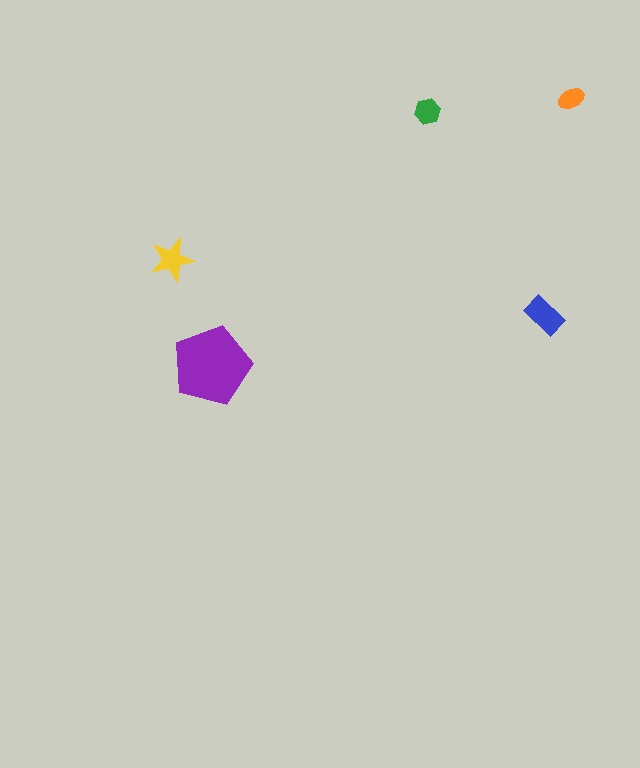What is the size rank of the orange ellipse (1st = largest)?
5th.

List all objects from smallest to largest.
The orange ellipse, the green hexagon, the yellow star, the blue rectangle, the purple pentagon.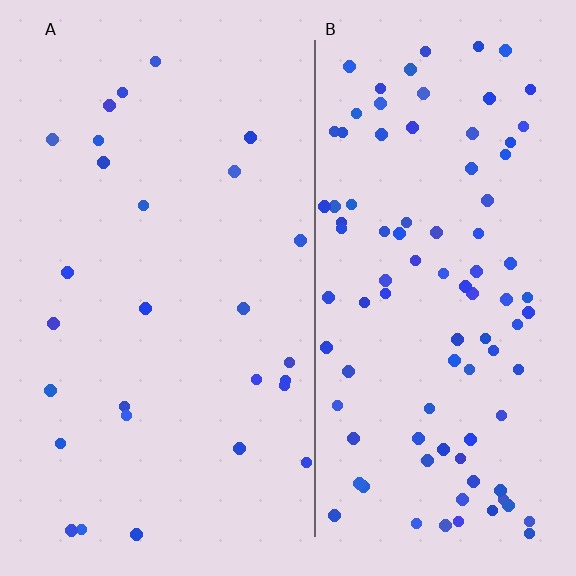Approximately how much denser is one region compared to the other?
Approximately 3.5× — region B over region A.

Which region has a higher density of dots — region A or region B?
B (the right).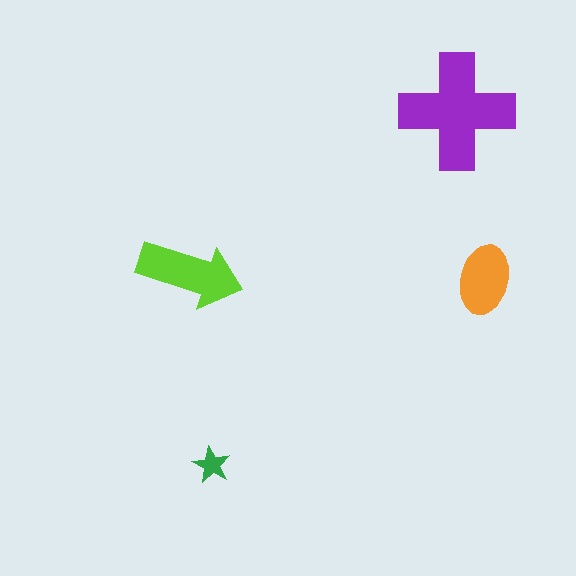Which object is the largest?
The purple cross.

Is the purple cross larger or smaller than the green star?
Larger.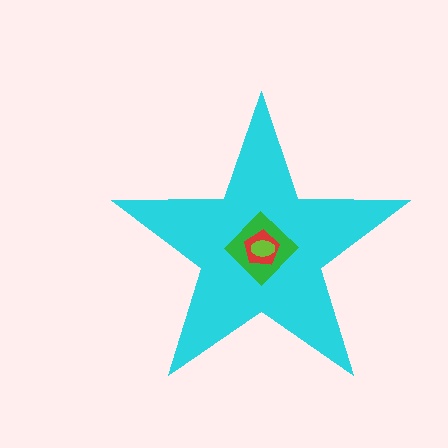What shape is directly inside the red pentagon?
The lime ellipse.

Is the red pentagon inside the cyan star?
Yes.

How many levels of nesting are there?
4.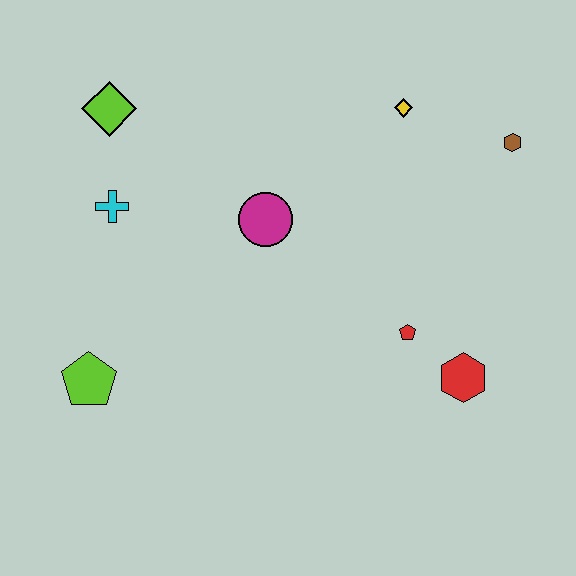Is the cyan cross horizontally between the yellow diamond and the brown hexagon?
No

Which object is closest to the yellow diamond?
The brown hexagon is closest to the yellow diamond.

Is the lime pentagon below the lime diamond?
Yes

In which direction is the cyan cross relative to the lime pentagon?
The cyan cross is above the lime pentagon.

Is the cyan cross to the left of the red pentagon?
Yes